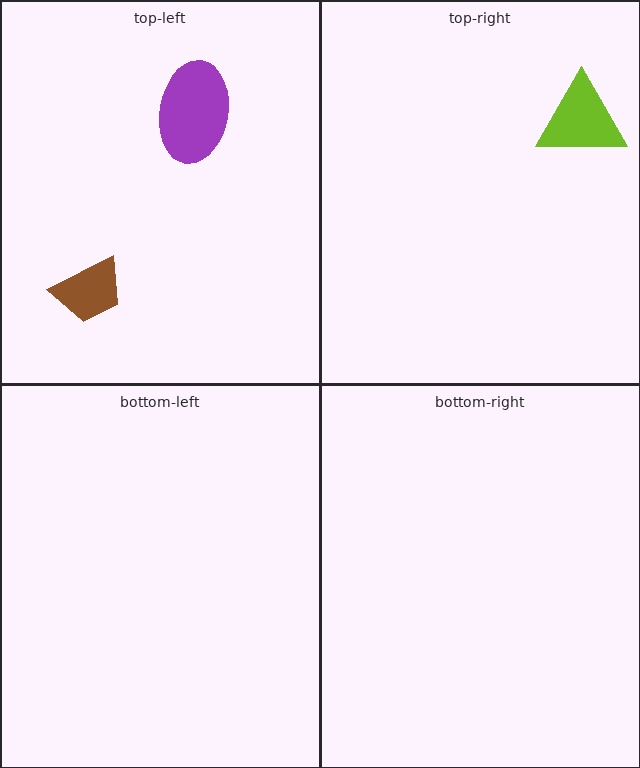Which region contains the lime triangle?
The top-right region.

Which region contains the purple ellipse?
The top-left region.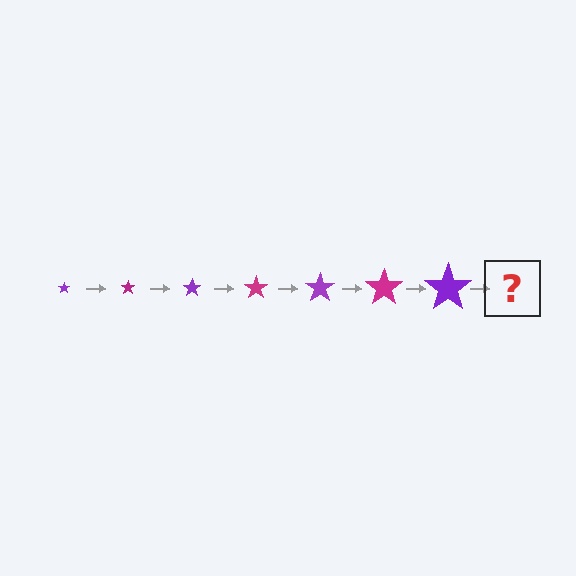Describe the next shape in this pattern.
It should be a magenta star, larger than the previous one.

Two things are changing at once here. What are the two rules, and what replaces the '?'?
The two rules are that the star grows larger each step and the color cycles through purple and magenta. The '?' should be a magenta star, larger than the previous one.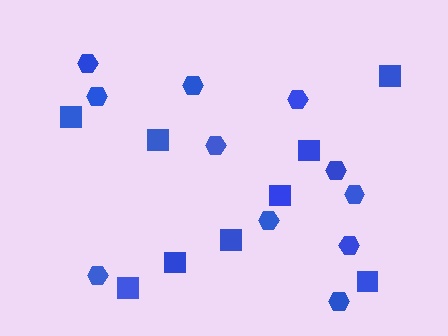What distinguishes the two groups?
There are 2 groups: one group of hexagons (11) and one group of squares (9).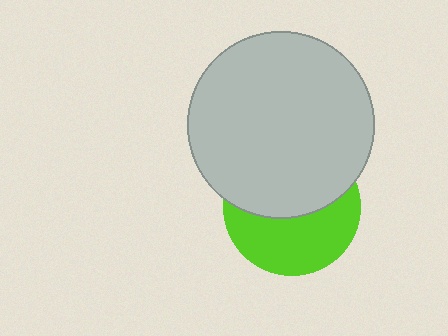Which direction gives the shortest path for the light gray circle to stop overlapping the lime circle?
Moving up gives the shortest separation.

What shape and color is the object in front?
The object in front is a light gray circle.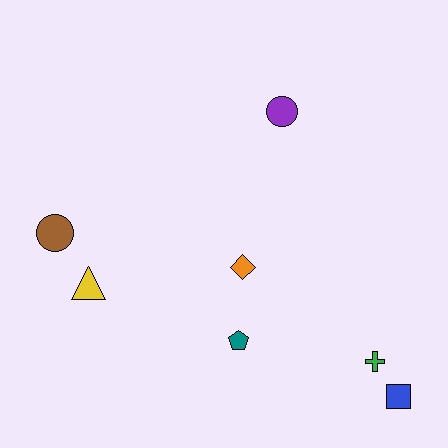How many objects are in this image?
There are 7 objects.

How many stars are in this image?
There are no stars.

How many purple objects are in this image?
There is 1 purple object.